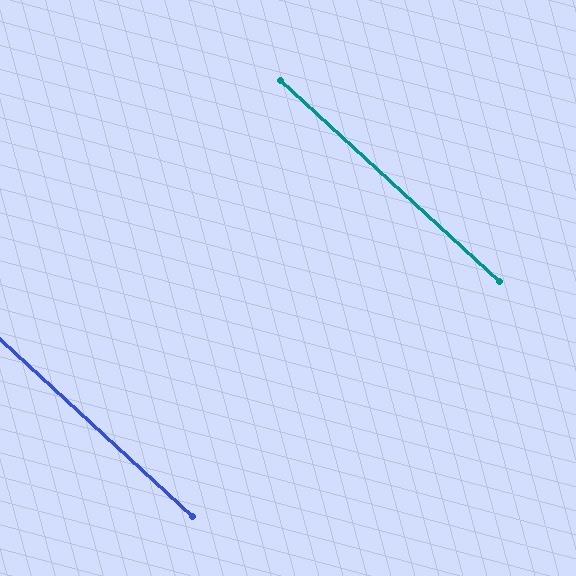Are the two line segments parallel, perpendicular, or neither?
Parallel — their directions differ by only 0.1°.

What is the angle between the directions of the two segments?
Approximately 0 degrees.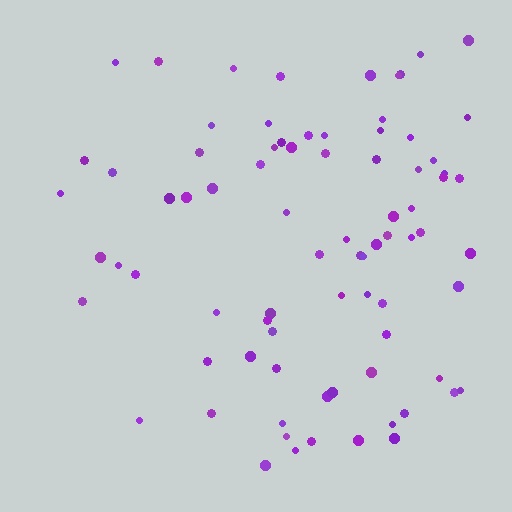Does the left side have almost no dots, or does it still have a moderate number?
Still a moderate number, just noticeably fewer than the right.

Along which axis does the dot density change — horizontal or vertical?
Horizontal.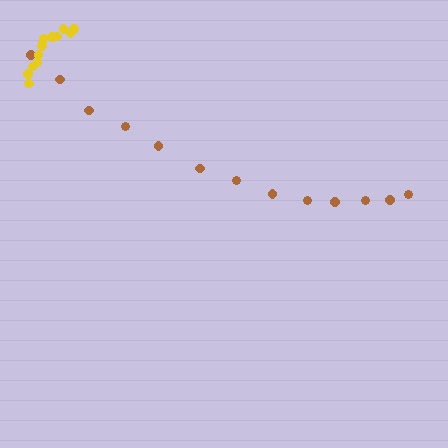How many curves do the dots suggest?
There are 2 distinct paths.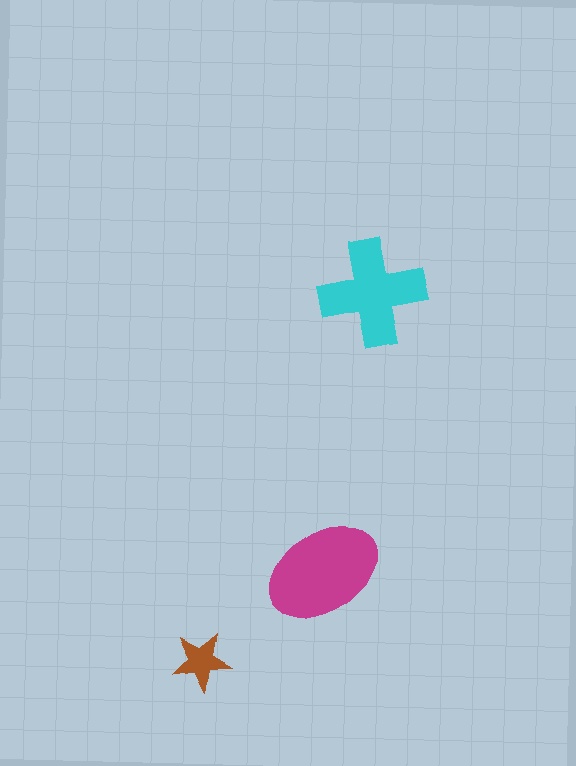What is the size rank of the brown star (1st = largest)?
3rd.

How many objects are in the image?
There are 3 objects in the image.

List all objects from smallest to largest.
The brown star, the cyan cross, the magenta ellipse.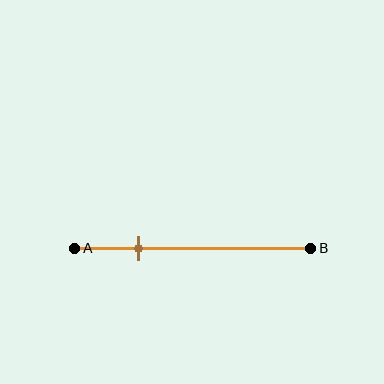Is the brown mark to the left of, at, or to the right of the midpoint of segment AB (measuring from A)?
The brown mark is to the left of the midpoint of segment AB.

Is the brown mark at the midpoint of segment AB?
No, the mark is at about 25% from A, not at the 50% midpoint.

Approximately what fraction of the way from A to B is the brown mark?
The brown mark is approximately 25% of the way from A to B.